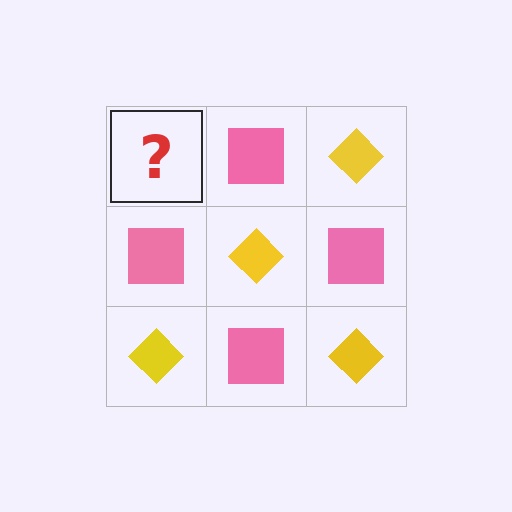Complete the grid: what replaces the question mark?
The question mark should be replaced with a yellow diamond.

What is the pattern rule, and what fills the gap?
The rule is that it alternates yellow diamond and pink square in a checkerboard pattern. The gap should be filled with a yellow diamond.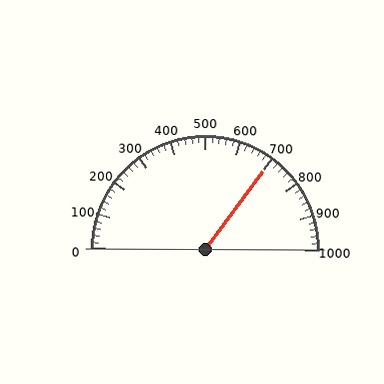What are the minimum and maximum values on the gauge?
The gauge ranges from 0 to 1000.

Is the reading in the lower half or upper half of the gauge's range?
The reading is in the upper half of the range (0 to 1000).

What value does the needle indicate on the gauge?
The needle indicates approximately 700.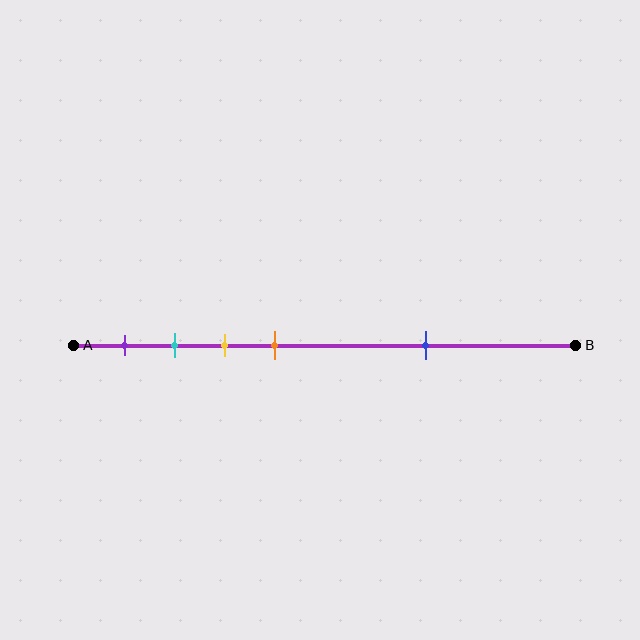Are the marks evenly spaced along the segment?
No, the marks are not evenly spaced.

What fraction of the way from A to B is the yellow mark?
The yellow mark is approximately 30% (0.3) of the way from A to B.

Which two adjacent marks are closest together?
The cyan and yellow marks are the closest adjacent pair.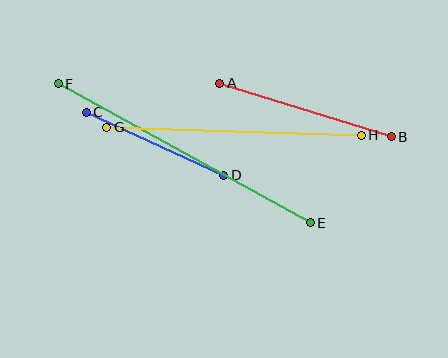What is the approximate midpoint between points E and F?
The midpoint is at approximately (184, 153) pixels.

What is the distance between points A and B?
The distance is approximately 179 pixels.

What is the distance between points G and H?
The distance is approximately 254 pixels.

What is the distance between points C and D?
The distance is approximately 151 pixels.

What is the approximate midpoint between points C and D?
The midpoint is at approximately (155, 144) pixels.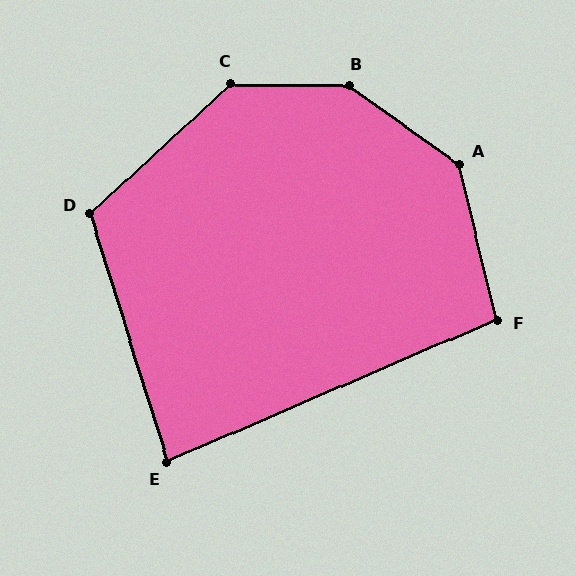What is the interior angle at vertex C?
Approximately 137 degrees (obtuse).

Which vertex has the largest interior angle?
B, at approximately 145 degrees.